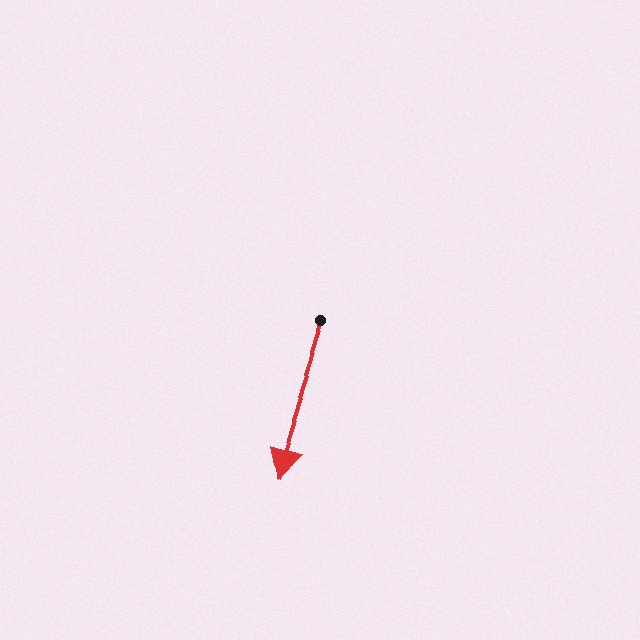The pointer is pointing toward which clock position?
Roughly 7 o'clock.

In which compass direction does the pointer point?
South.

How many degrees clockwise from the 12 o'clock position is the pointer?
Approximately 197 degrees.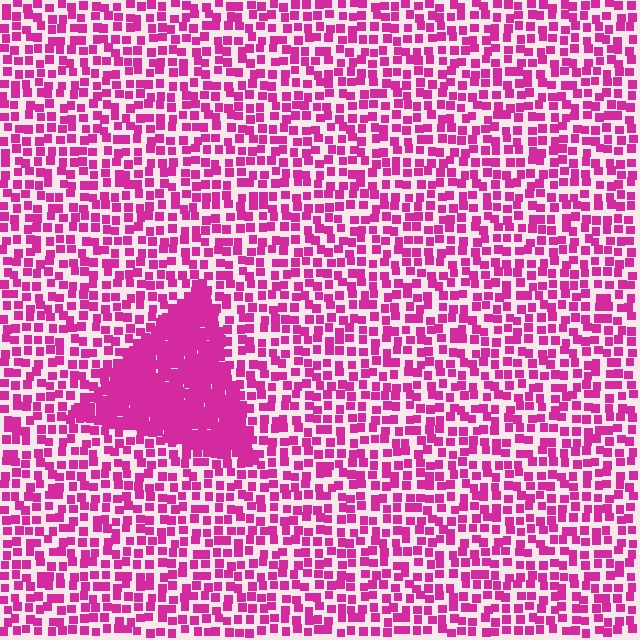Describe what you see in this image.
The image contains small magenta elements arranged at two different densities. A triangle-shaped region is visible where the elements are more densely packed than the surrounding area.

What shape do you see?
I see a triangle.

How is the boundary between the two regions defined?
The boundary is defined by a change in element density (approximately 2.7x ratio). All elements are the same color, size, and shape.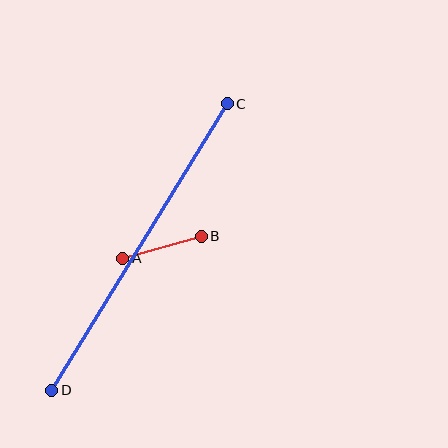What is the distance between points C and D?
The distance is approximately 336 pixels.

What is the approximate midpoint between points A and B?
The midpoint is at approximately (162, 247) pixels.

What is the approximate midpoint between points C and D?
The midpoint is at approximately (139, 247) pixels.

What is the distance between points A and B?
The distance is approximately 82 pixels.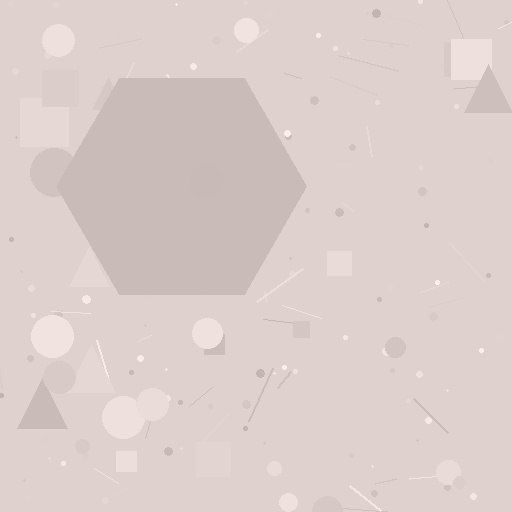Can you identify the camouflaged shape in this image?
The camouflaged shape is a hexagon.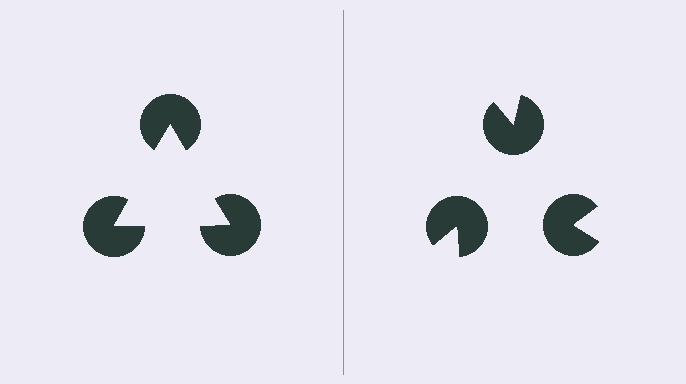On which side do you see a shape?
An illusory triangle appears on the left side. On the right side the wedge cuts are rotated, so no coherent shape forms.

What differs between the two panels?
The pac-man discs are positioned identically on both sides; only the wedge orientations differ. On the left they align to a triangle; on the right they are misaligned.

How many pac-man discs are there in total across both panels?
6 — 3 on each side.